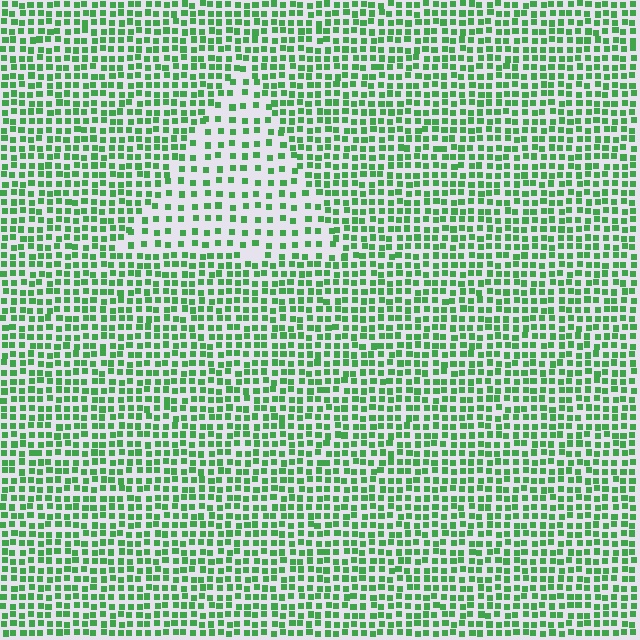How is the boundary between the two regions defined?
The boundary is defined by a change in element density (approximately 1.9x ratio). All elements are the same color, size, and shape.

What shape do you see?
I see a triangle.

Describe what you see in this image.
The image contains small green elements arranged at two different densities. A triangle-shaped region is visible where the elements are less densely packed than the surrounding area.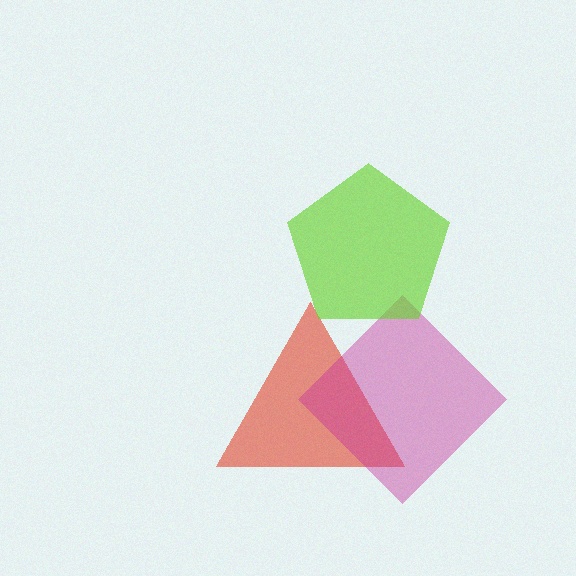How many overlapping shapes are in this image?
There are 3 overlapping shapes in the image.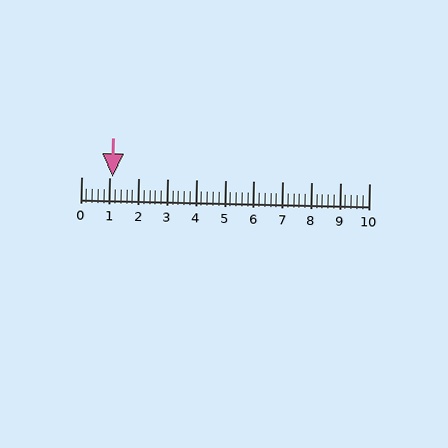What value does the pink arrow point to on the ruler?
The pink arrow points to approximately 1.1.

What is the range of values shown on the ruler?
The ruler shows values from 0 to 10.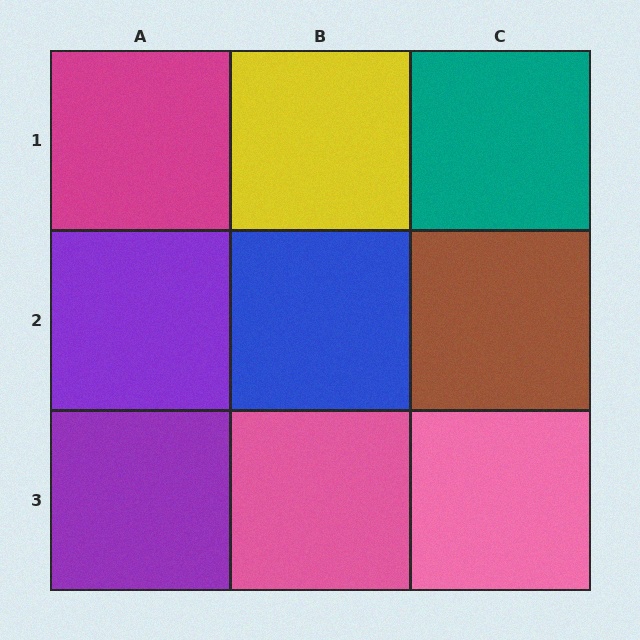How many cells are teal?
1 cell is teal.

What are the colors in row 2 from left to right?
Purple, blue, brown.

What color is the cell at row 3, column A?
Purple.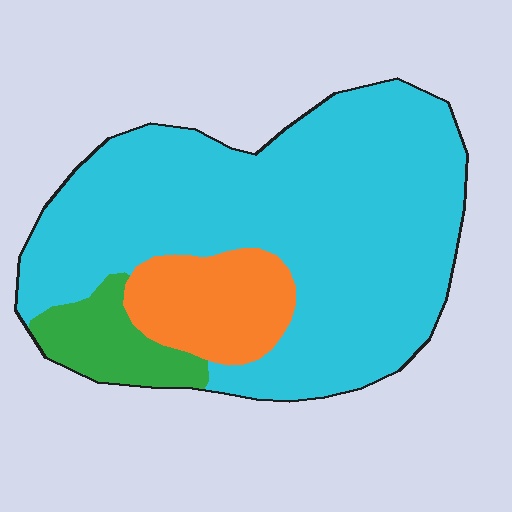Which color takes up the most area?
Cyan, at roughly 75%.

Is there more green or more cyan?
Cyan.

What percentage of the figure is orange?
Orange takes up about one eighth (1/8) of the figure.